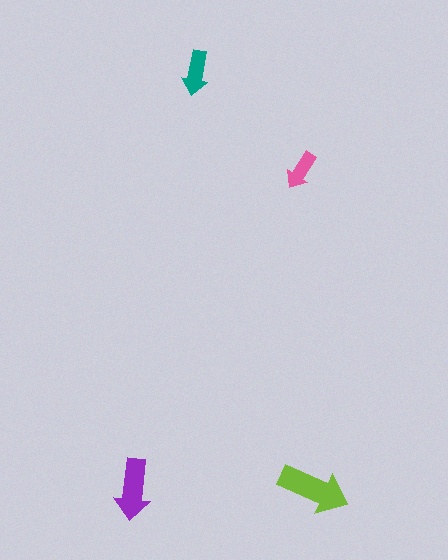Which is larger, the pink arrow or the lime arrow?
The lime one.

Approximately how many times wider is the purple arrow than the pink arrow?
About 1.5 times wider.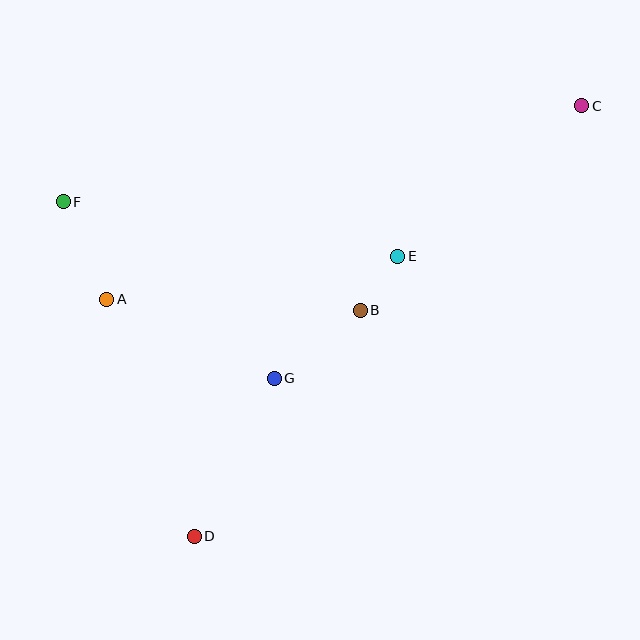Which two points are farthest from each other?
Points C and D are farthest from each other.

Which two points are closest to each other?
Points B and E are closest to each other.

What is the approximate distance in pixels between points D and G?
The distance between D and G is approximately 177 pixels.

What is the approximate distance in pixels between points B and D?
The distance between B and D is approximately 280 pixels.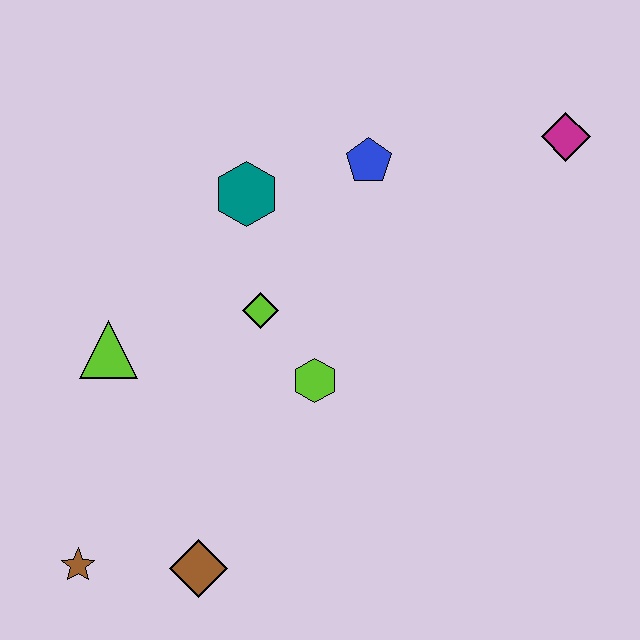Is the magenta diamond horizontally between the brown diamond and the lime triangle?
No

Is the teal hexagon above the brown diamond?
Yes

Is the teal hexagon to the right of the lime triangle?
Yes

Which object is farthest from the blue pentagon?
The brown star is farthest from the blue pentagon.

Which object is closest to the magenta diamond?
The blue pentagon is closest to the magenta diamond.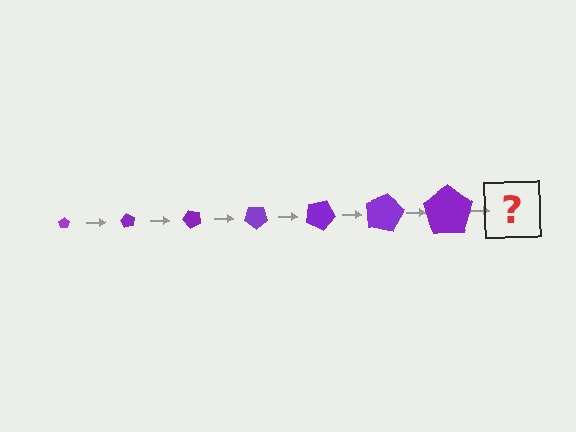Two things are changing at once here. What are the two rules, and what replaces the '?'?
The two rules are that the pentagon grows larger each step and it rotates 60 degrees each step. The '?' should be a pentagon, larger than the previous one and rotated 420 degrees from the start.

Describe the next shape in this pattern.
It should be a pentagon, larger than the previous one and rotated 420 degrees from the start.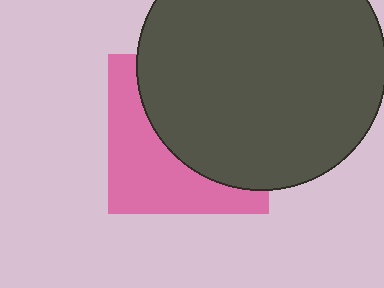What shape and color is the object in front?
The object in front is a dark gray circle.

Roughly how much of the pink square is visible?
A small part of it is visible (roughly 42%).